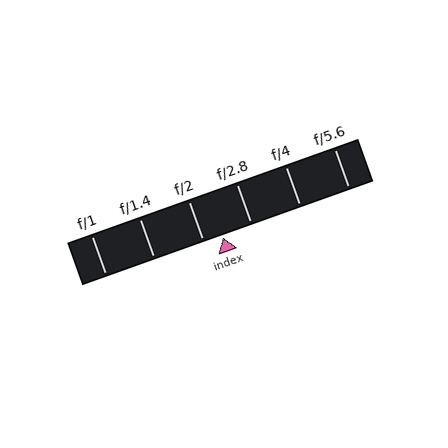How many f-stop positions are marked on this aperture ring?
There are 6 f-stop positions marked.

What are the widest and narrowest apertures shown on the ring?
The widest aperture shown is f/1 and the narrowest is f/5.6.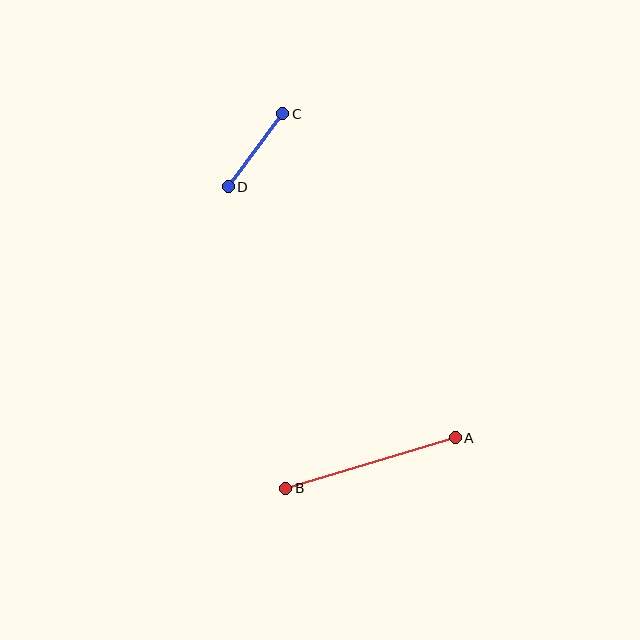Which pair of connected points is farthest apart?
Points A and B are farthest apart.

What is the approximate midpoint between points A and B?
The midpoint is at approximately (370, 463) pixels.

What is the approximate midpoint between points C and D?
The midpoint is at approximately (255, 150) pixels.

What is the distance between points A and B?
The distance is approximately 177 pixels.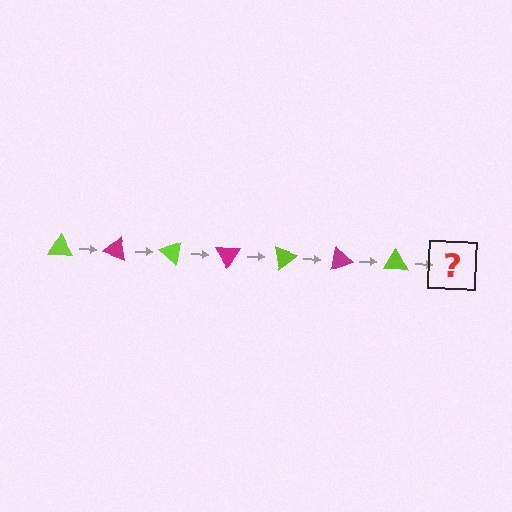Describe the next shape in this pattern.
It should be a magenta triangle, rotated 140 degrees from the start.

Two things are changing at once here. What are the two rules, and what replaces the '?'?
The two rules are that it rotates 20 degrees each step and the color cycles through lime and magenta. The '?' should be a magenta triangle, rotated 140 degrees from the start.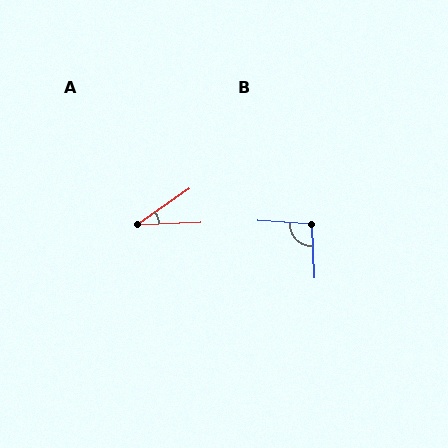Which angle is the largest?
B, at approximately 97 degrees.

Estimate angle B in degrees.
Approximately 97 degrees.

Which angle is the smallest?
A, at approximately 32 degrees.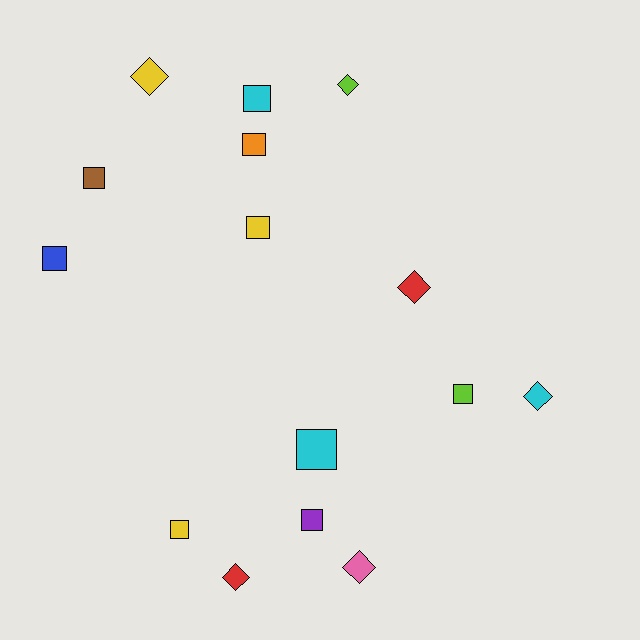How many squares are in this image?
There are 9 squares.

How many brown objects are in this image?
There is 1 brown object.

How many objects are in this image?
There are 15 objects.